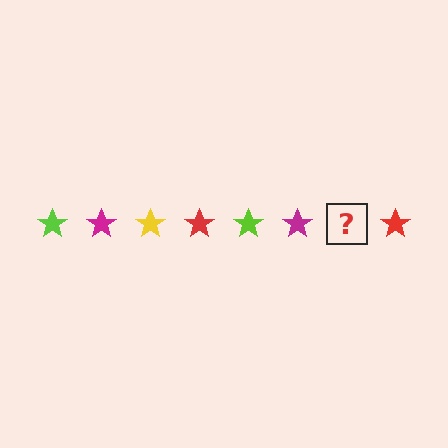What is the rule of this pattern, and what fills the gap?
The rule is that the pattern cycles through lime, magenta, yellow, red stars. The gap should be filled with a yellow star.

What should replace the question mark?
The question mark should be replaced with a yellow star.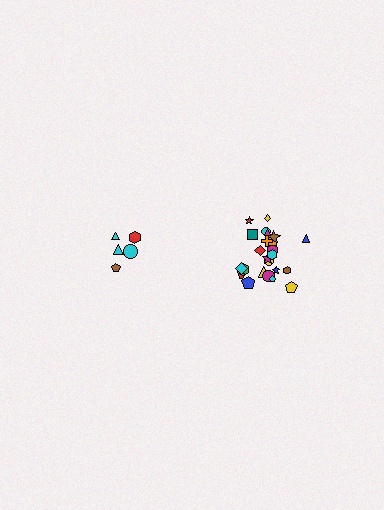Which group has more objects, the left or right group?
The right group.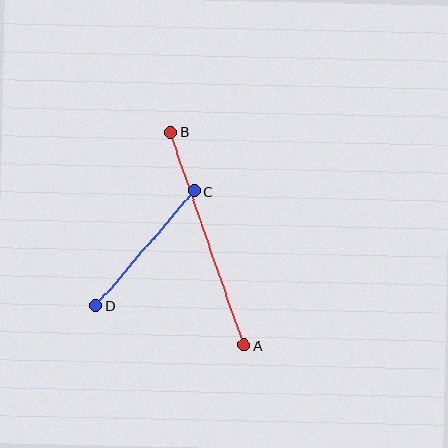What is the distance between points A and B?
The distance is approximately 226 pixels.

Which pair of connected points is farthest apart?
Points A and B are farthest apart.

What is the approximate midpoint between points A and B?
The midpoint is at approximately (207, 239) pixels.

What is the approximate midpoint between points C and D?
The midpoint is at approximately (145, 248) pixels.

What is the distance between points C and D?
The distance is approximately 151 pixels.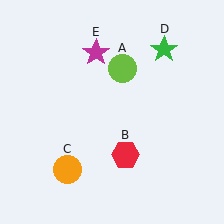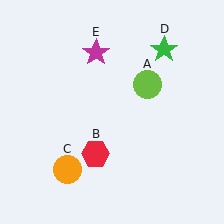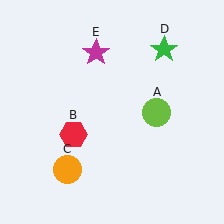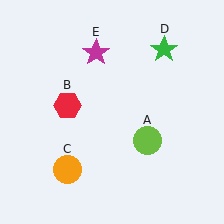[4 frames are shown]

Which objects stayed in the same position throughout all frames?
Orange circle (object C) and green star (object D) and magenta star (object E) remained stationary.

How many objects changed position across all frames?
2 objects changed position: lime circle (object A), red hexagon (object B).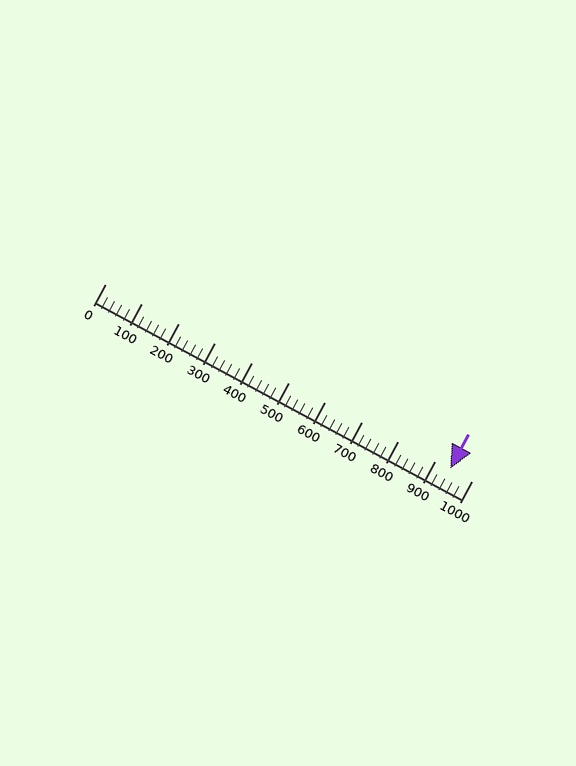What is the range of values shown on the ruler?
The ruler shows values from 0 to 1000.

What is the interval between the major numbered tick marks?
The major tick marks are spaced 100 units apart.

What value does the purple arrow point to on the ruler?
The purple arrow points to approximately 940.